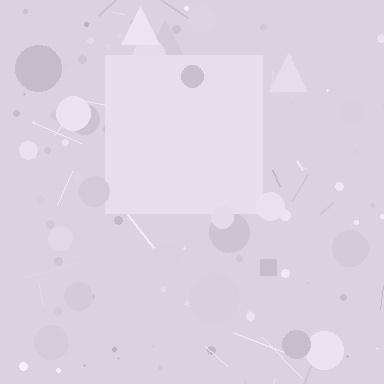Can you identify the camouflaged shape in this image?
The camouflaged shape is a square.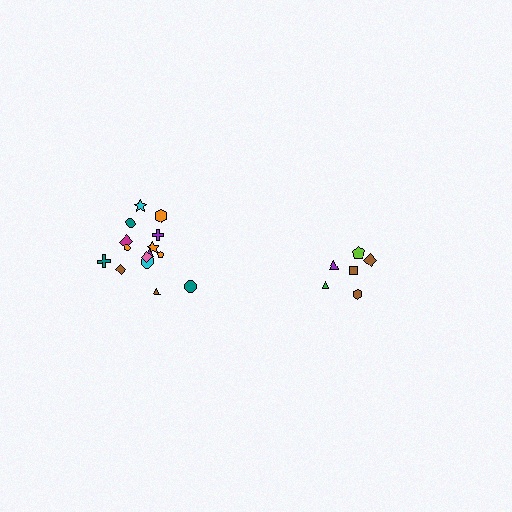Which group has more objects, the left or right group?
The left group.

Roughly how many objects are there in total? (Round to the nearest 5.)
Roughly 20 objects in total.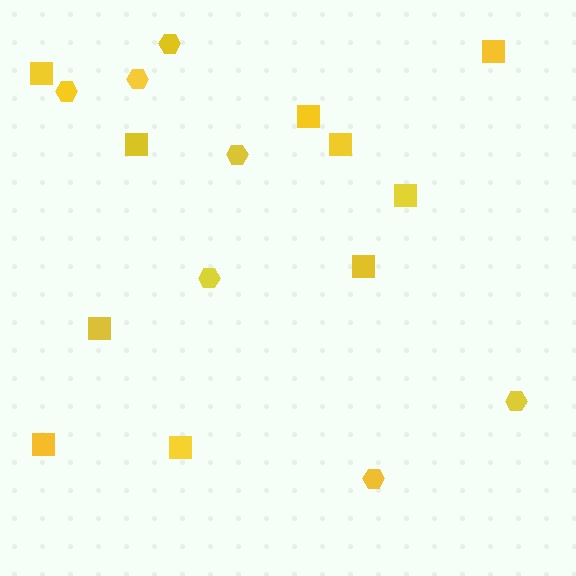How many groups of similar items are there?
There are 2 groups: one group of squares (10) and one group of hexagons (7).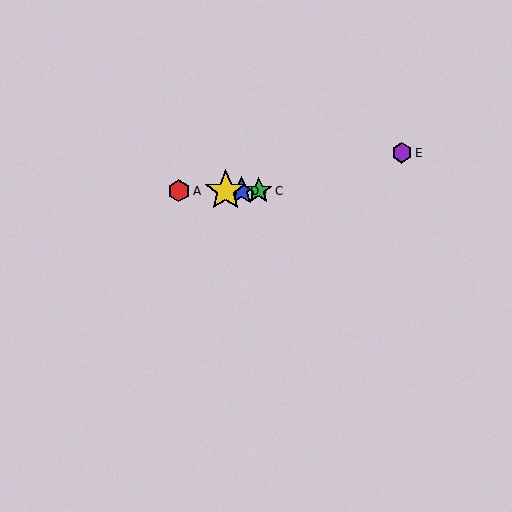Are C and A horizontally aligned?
Yes, both are at y≈191.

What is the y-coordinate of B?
Object B is at y≈191.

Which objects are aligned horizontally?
Objects A, B, C, D are aligned horizontally.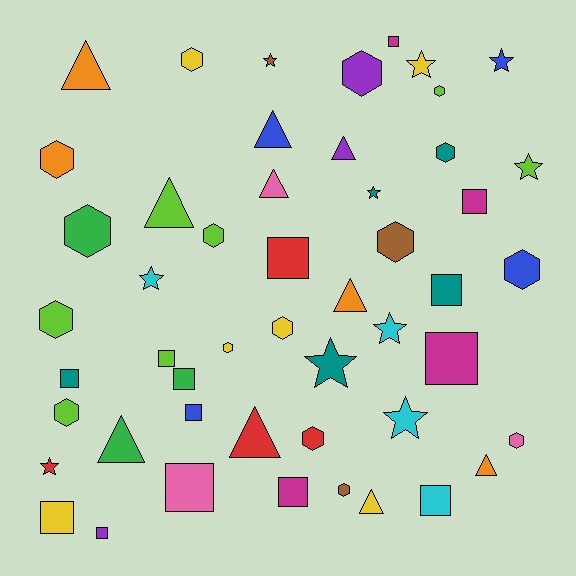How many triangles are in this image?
There are 10 triangles.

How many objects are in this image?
There are 50 objects.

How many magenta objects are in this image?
There are 4 magenta objects.